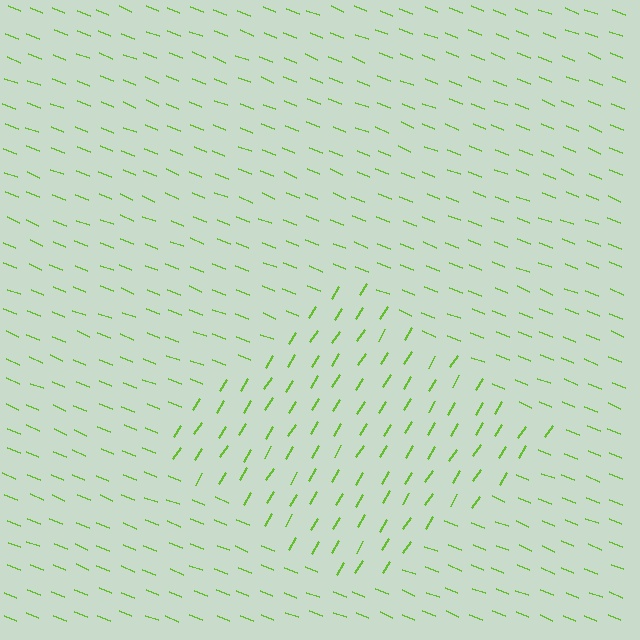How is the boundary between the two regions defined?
The boundary is defined purely by a change in line orientation (approximately 79 degrees difference). All lines are the same color and thickness.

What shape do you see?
I see a diamond.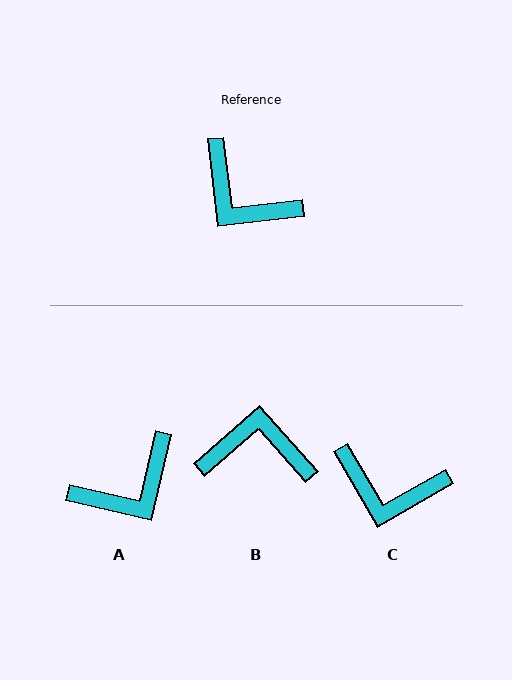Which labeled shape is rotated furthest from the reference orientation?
B, about 145 degrees away.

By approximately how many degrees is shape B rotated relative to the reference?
Approximately 145 degrees clockwise.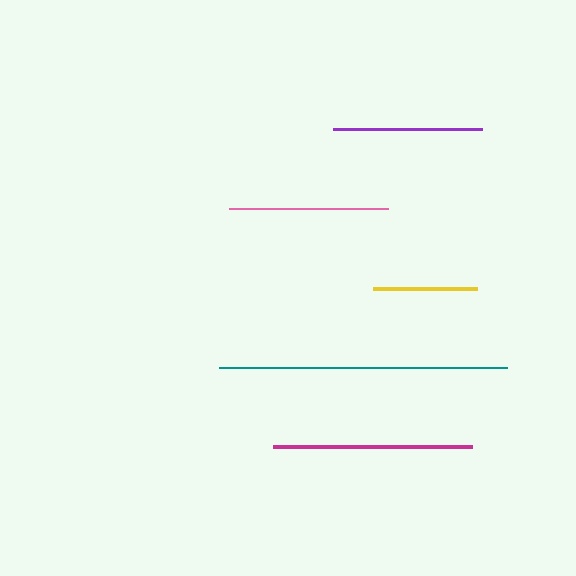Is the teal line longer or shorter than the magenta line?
The teal line is longer than the magenta line.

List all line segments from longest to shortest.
From longest to shortest: teal, magenta, pink, purple, yellow.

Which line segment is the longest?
The teal line is the longest at approximately 288 pixels.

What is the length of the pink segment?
The pink segment is approximately 159 pixels long.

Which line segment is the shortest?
The yellow line is the shortest at approximately 103 pixels.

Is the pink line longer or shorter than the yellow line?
The pink line is longer than the yellow line.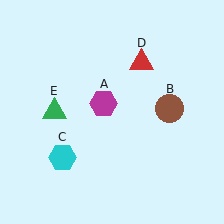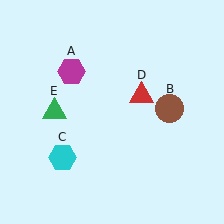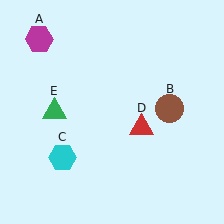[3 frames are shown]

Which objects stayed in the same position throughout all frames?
Brown circle (object B) and cyan hexagon (object C) and green triangle (object E) remained stationary.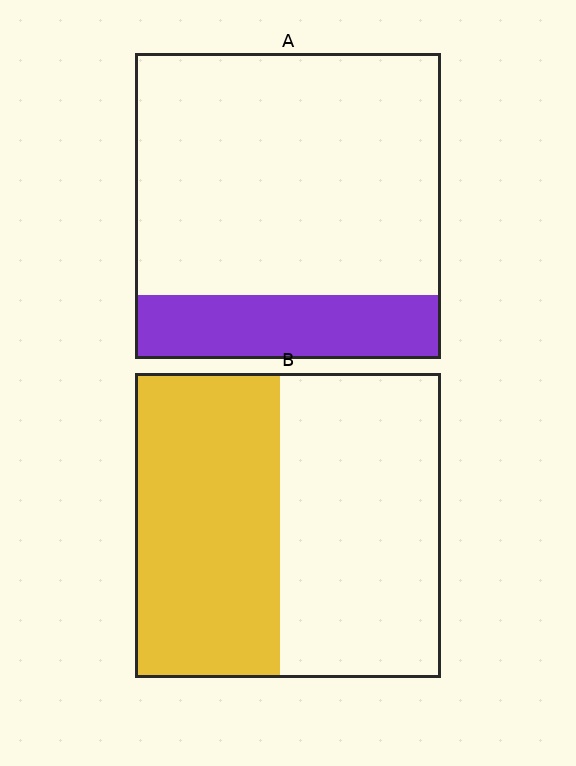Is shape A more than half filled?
No.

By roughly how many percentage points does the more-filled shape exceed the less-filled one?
By roughly 25 percentage points (B over A).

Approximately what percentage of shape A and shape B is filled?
A is approximately 20% and B is approximately 45%.